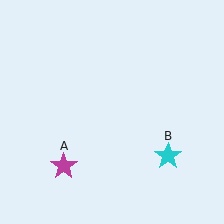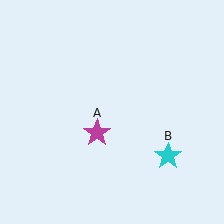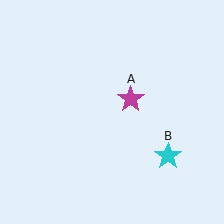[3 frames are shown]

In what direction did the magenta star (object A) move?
The magenta star (object A) moved up and to the right.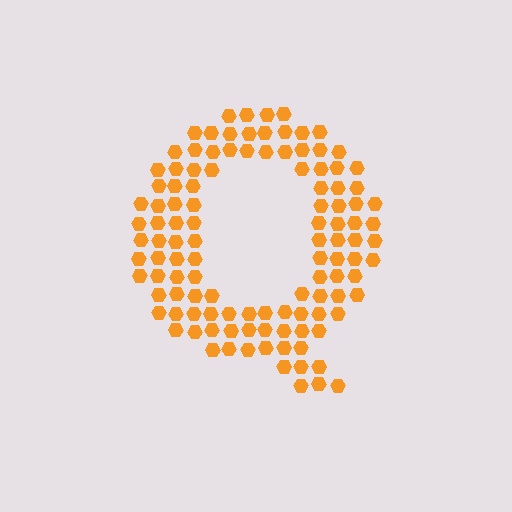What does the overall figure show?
The overall figure shows the letter Q.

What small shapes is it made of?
It is made of small hexagons.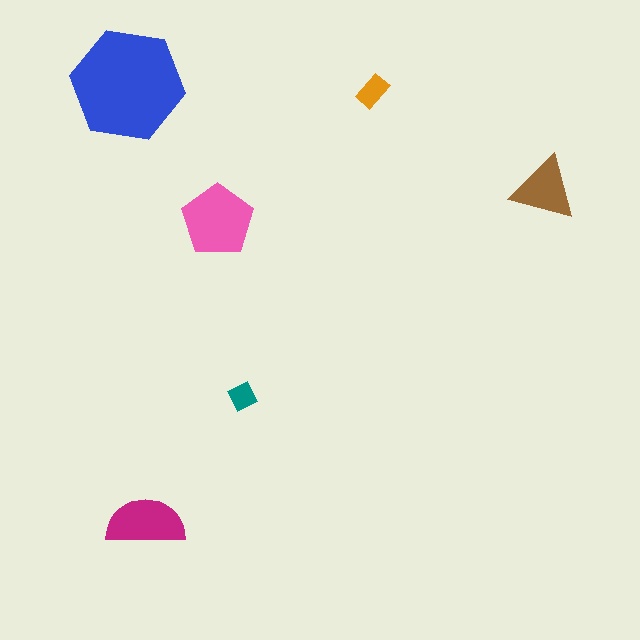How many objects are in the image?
There are 6 objects in the image.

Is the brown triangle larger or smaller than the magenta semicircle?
Smaller.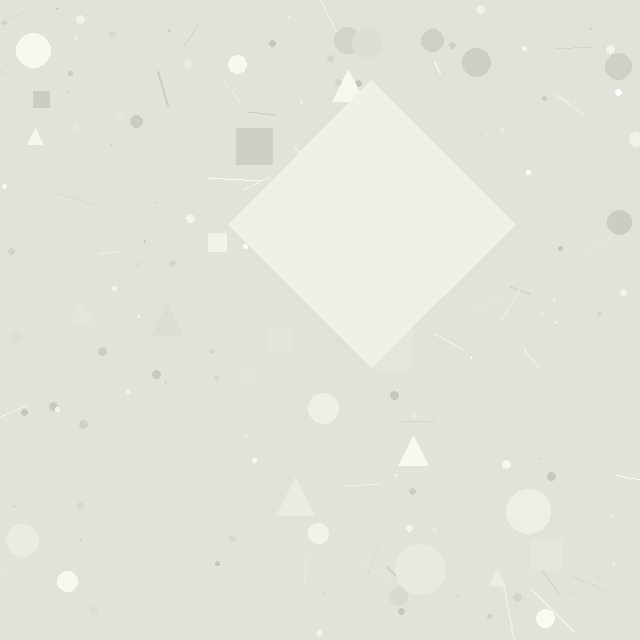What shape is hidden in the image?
A diamond is hidden in the image.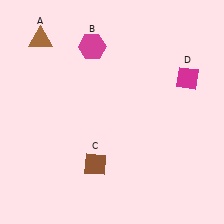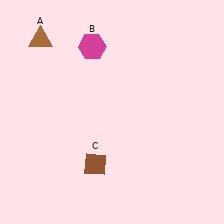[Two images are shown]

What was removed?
The magenta diamond (D) was removed in Image 2.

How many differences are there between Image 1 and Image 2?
There is 1 difference between the two images.